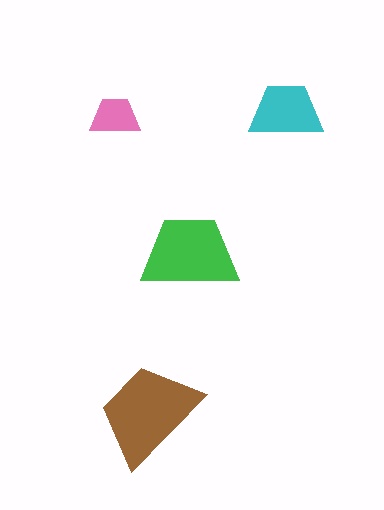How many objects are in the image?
There are 4 objects in the image.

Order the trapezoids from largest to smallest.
the brown one, the green one, the cyan one, the pink one.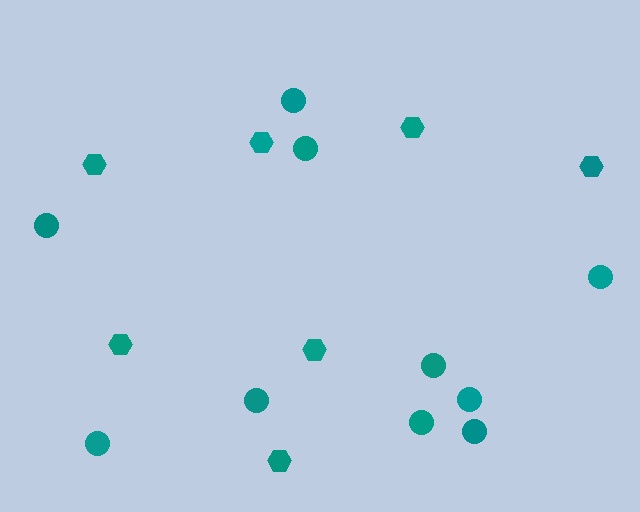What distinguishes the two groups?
There are 2 groups: one group of circles (10) and one group of hexagons (7).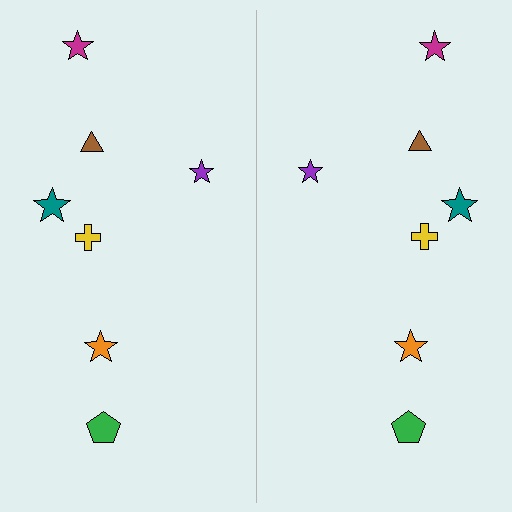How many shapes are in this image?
There are 14 shapes in this image.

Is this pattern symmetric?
Yes, this pattern has bilateral (reflection) symmetry.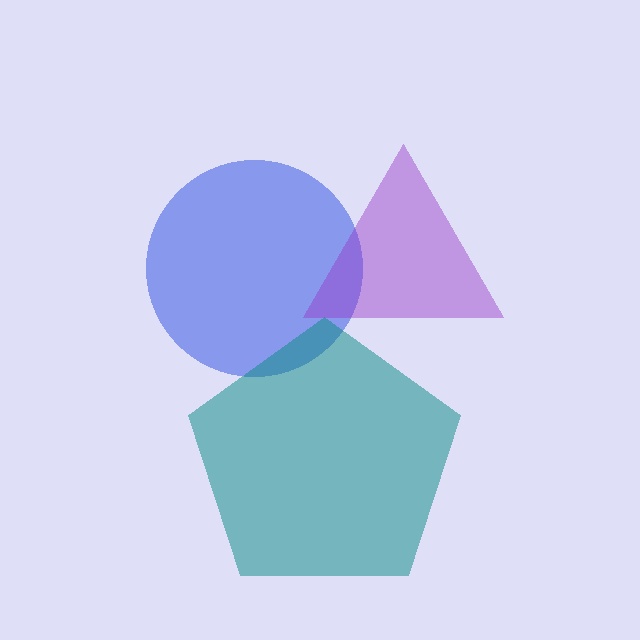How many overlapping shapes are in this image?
There are 3 overlapping shapes in the image.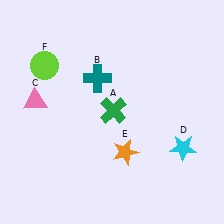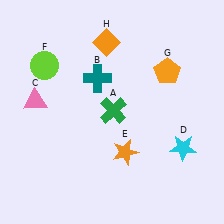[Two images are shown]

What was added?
An orange pentagon (G), an orange diamond (H) were added in Image 2.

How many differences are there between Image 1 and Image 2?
There are 2 differences between the two images.